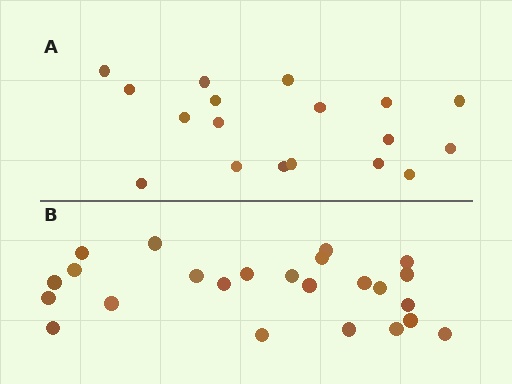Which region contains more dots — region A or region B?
Region B (the bottom region) has more dots.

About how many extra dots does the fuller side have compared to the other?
Region B has about 6 more dots than region A.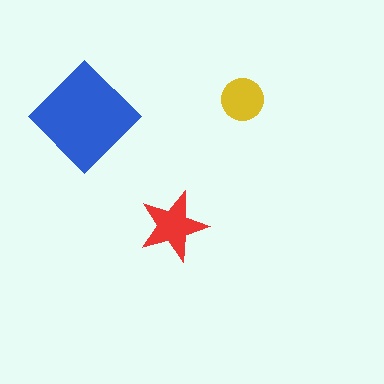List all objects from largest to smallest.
The blue diamond, the red star, the yellow circle.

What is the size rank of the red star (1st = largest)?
2nd.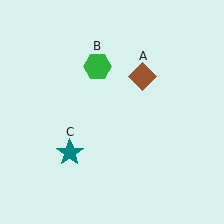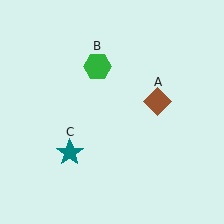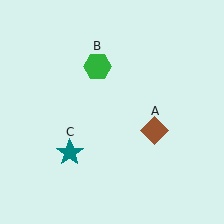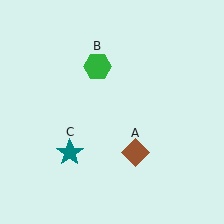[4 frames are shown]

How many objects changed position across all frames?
1 object changed position: brown diamond (object A).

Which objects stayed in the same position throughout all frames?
Green hexagon (object B) and teal star (object C) remained stationary.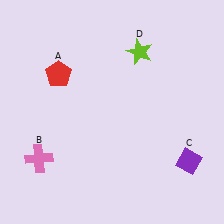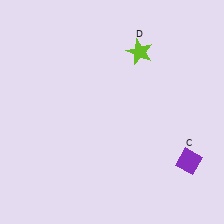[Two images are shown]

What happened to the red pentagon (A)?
The red pentagon (A) was removed in Image 2. It was in the top-left area of Image 1.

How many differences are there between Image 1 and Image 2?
There are 2 differences between the two images.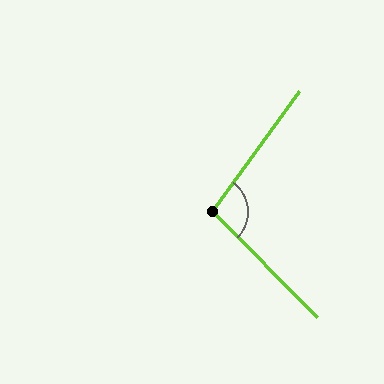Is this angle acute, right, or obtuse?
It is obtuse.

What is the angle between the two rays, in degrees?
Approximately 99 degrees.